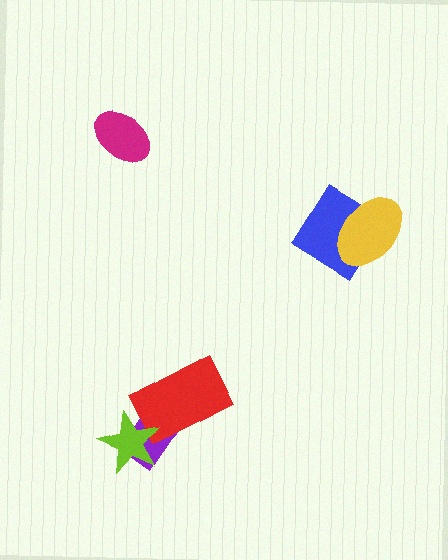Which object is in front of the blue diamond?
The yellow ellipse is in front of the blue diamond.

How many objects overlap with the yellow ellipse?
1 object overlaps with the yellow ellipse.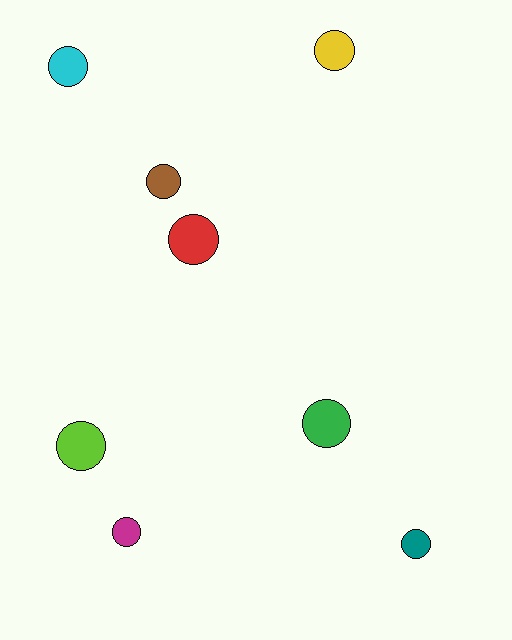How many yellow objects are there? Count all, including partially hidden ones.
There is 1 yellow object.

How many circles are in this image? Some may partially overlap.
There are 8 circles.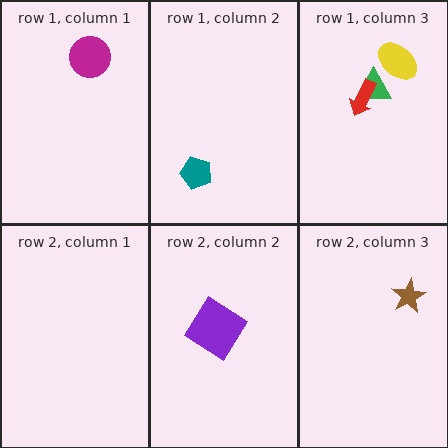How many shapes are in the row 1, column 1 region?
1.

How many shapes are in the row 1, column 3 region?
3.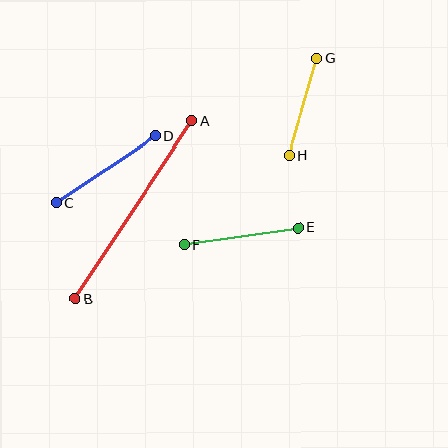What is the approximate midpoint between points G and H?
The midpoint is at approximately (303, 107) pixels.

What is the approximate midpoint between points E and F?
The midpoint is at approximately (241, 237) pixels.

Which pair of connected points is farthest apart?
Points A and B are farthest apart.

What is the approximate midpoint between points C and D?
The midpoint is at approximately (106, 169) pixels.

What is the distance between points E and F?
The distance is approximately 115 pixels.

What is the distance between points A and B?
The distance is approximately 213 pixels.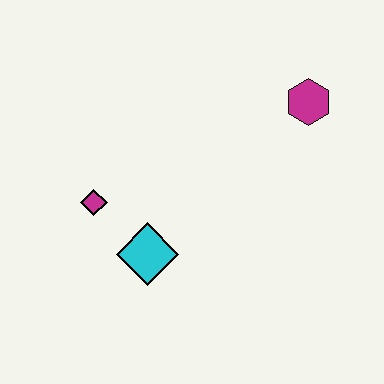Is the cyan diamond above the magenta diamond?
No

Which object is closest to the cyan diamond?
The magenta diamond is closest to the cyan diamond.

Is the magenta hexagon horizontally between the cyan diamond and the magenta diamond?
No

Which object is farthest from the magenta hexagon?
The magenta diamond is farthest from the magenta hexagon.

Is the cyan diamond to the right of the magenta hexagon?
No